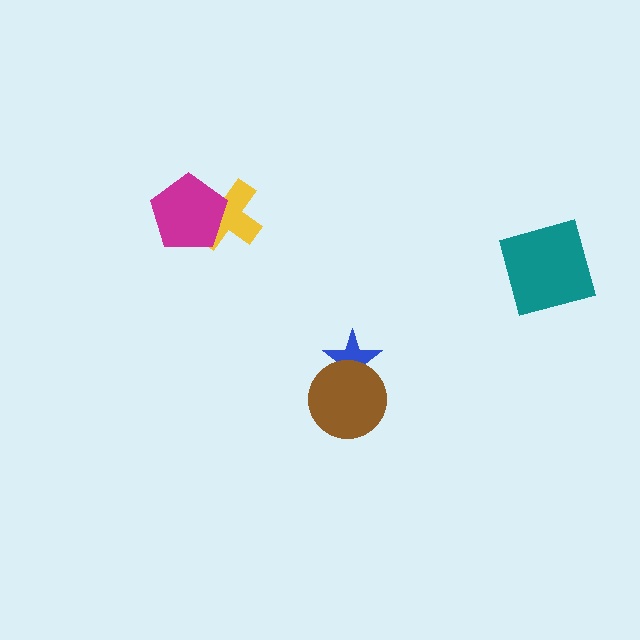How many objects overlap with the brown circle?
1 object overlaps with the brown circle.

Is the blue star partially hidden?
Yes, it is partially covered by another shape.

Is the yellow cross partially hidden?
Yes, it is partially covered by another shape.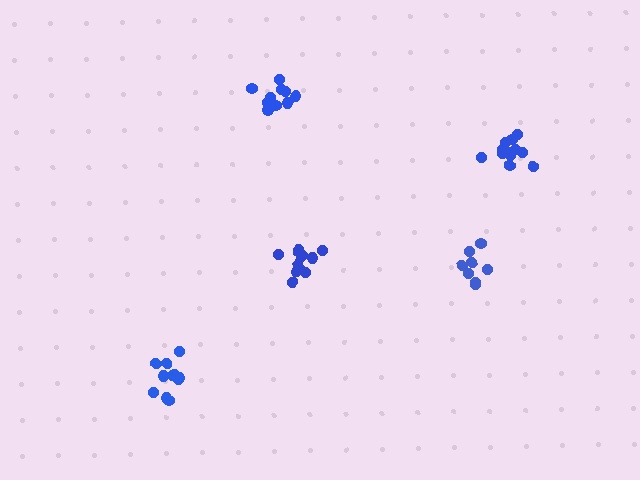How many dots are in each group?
Group 1: 12 dots, Group 2: 12 dots, Group 3: 11 dots, Group 4: 10 dots, Group 5: 8 dots (53 total).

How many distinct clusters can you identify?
There are 5 distinct clusters.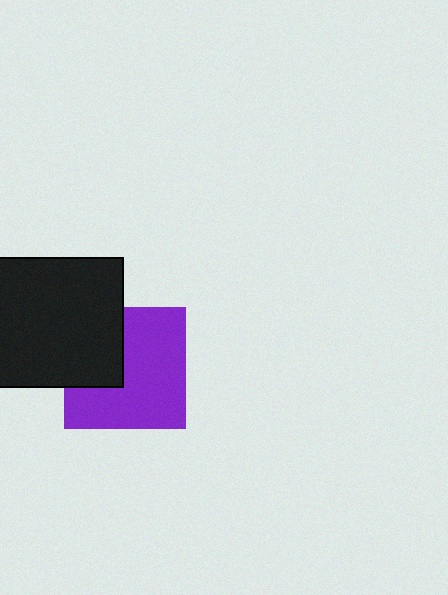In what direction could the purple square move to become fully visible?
The purple square could move right. That would shift it out from behind the black square entirely.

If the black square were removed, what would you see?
You would see the complete purple square.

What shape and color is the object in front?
The object in front is a black square.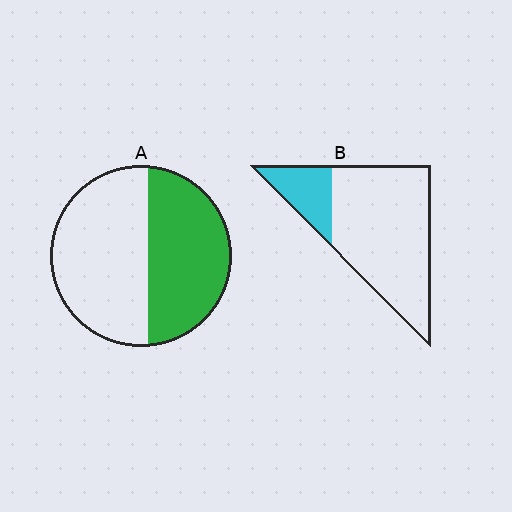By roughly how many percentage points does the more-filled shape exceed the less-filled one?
By roughly 25 percentage points (A over B).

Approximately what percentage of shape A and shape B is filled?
A is approximately 45% and B is approximately 20%.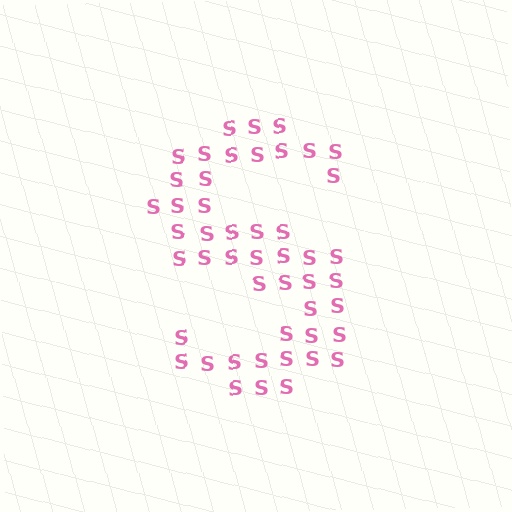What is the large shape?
The large shape is the letter S.